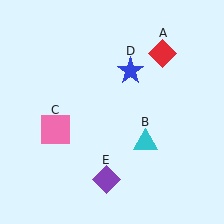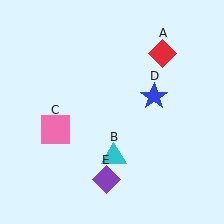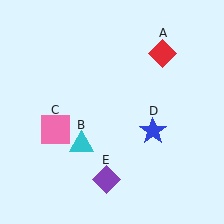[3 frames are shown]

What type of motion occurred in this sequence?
The cyan triangle (object B), blue star (object D) rotated clockwise around the center of the scene.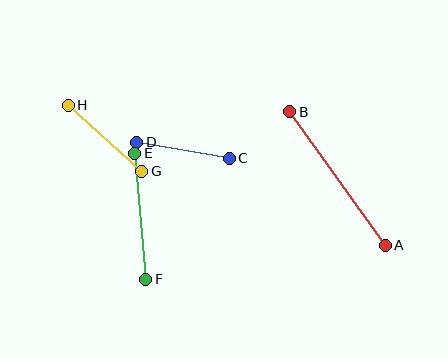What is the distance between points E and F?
The distance is approximately 127 pixels.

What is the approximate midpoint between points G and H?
The midpoint is at approximately (105, 138) pixels.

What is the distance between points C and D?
The distance is approximately 94 pixels.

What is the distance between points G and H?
The distance is approximately 99 pixels.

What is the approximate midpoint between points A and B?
The midpoint is at approximately (338, 179) pixels.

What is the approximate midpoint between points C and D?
The midpoint is at approximately (183, 150) pixels.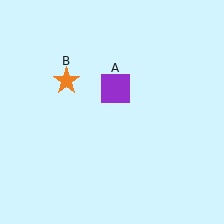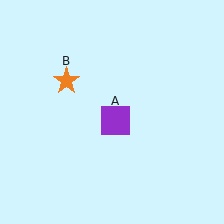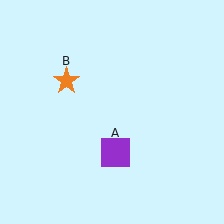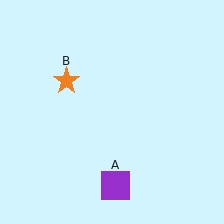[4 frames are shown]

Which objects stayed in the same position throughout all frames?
Orange star (object B) remained stationary.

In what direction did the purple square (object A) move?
The purple square (object A) moved down.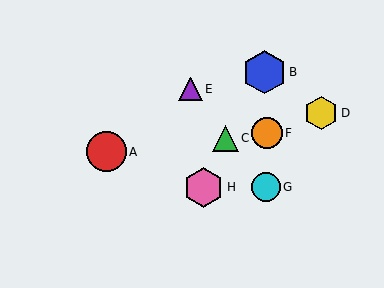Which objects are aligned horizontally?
Objects G, H are aligned horizontally.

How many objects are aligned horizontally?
2 objects (G, H) are aligned horizontally.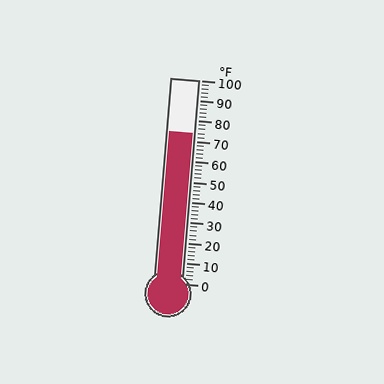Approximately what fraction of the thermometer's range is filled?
The thermometer is filled to approximately 75% of its range.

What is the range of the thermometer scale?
The thermometer scale ranges from 0°F to 100°F.